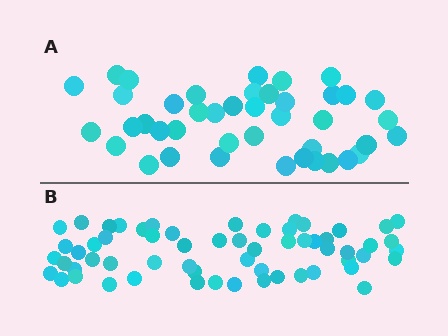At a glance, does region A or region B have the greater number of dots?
Region B (the bottom region) has more dots.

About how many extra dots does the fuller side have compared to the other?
Region B has approximately 20 more dots than region A.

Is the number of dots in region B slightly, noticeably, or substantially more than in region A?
Region B has noticeably more, but not dramatically so. The ratio is roughly 1.4 to 1.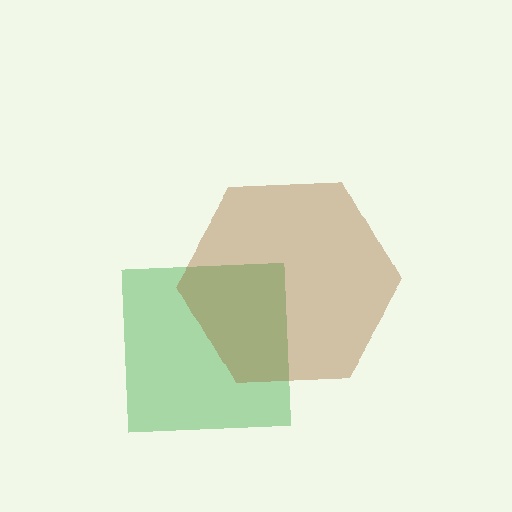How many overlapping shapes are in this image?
There are 2 overlapping shapes in the image.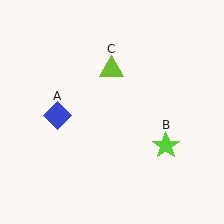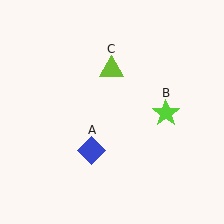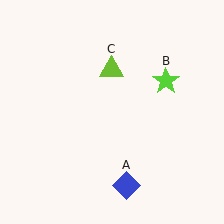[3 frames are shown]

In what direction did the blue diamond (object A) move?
The blue diamond (object A) moved down and to the right.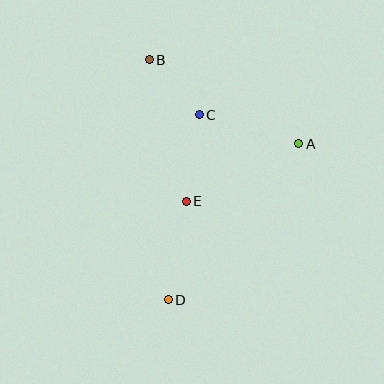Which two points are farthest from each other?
Points B and D are farthest from each other.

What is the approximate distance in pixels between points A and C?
The distance between A and C is approximately 104 pixels.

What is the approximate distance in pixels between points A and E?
The distance between A and E is approximately 126 pixels.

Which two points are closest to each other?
Points B and C are closest to each other.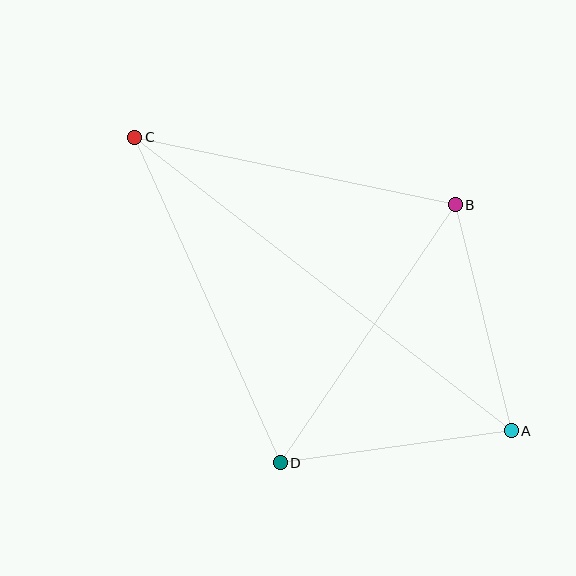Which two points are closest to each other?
Points A and B are closest to each other.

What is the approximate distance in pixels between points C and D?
The distance between C and D is approximately 357 pixels.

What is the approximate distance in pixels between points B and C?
The distance between B and C is approximately 328 pixels.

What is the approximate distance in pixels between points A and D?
The distance between A and D is approximately 233 pixels.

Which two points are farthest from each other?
Points A and C are farthest from each other.